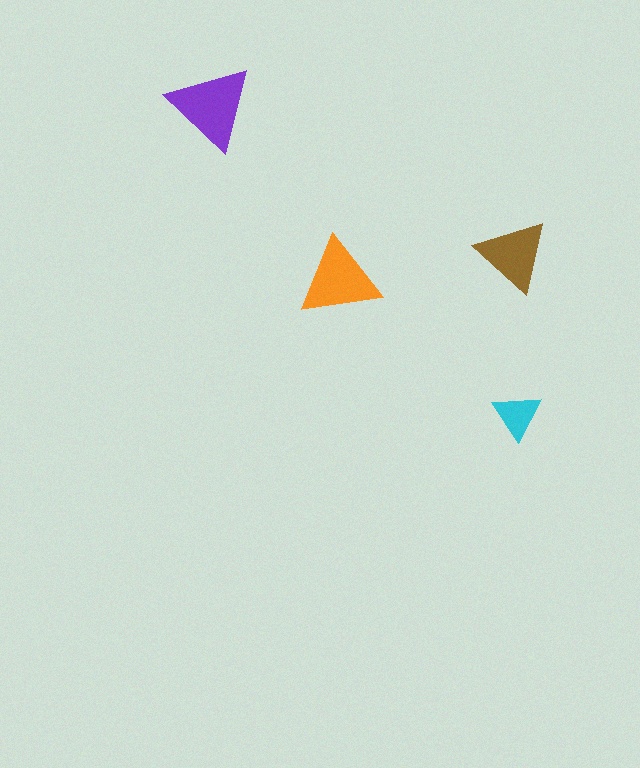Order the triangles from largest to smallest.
the purple one, the orange one, the brown one, the cyan one.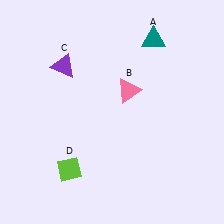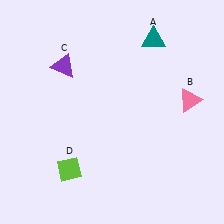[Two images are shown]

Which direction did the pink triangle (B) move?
The pink triangle (B) moved right.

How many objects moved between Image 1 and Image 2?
1 object moved between the two images.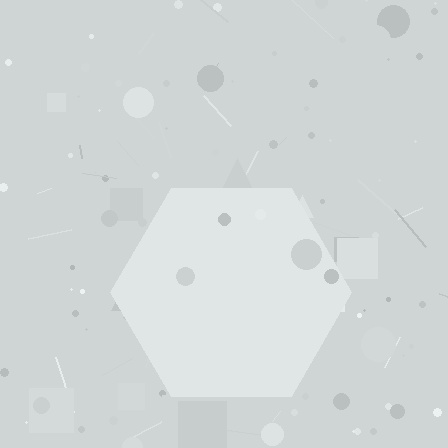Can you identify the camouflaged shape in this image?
The camouflaged shape is a hexagon.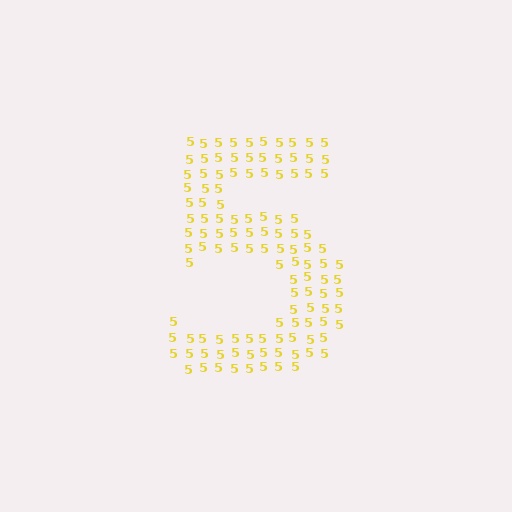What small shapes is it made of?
It is made of small digit 5's.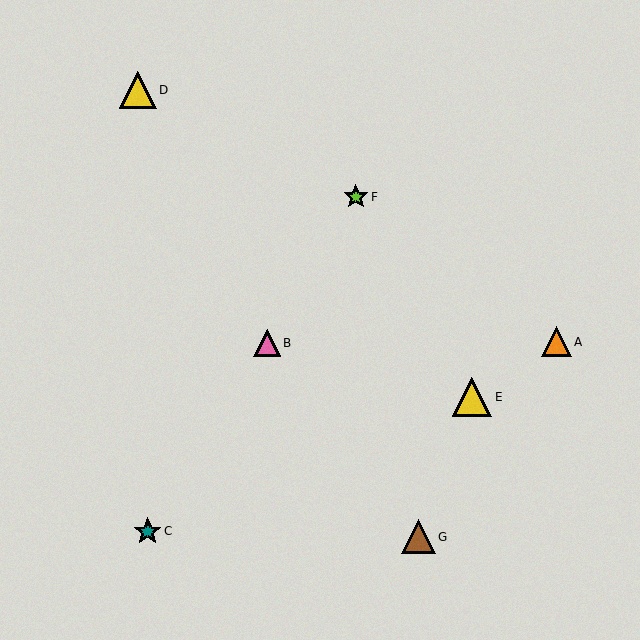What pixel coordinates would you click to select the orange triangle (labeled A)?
Click at (557, 342) to select the orange triangle A.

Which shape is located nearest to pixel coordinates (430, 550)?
The brown triangle (labeled G) at (418, 537) is nearest to that location.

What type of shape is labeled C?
Shape C is a teal star.